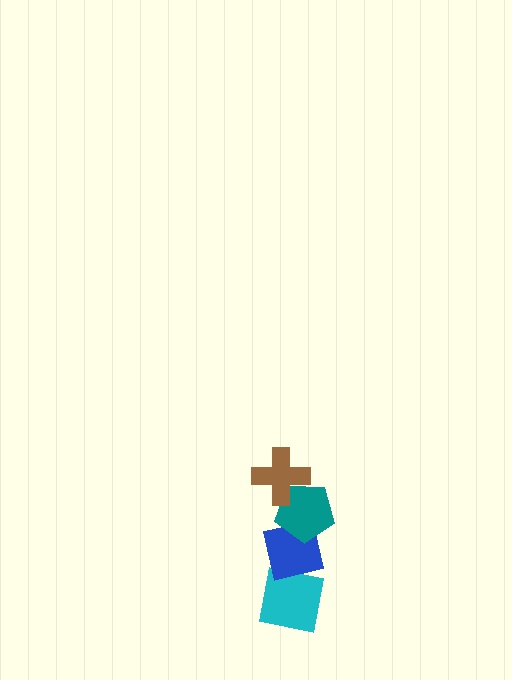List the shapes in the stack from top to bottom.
From top to bottom: the brown cross, the teal pentagon, the blue square, the cyan square.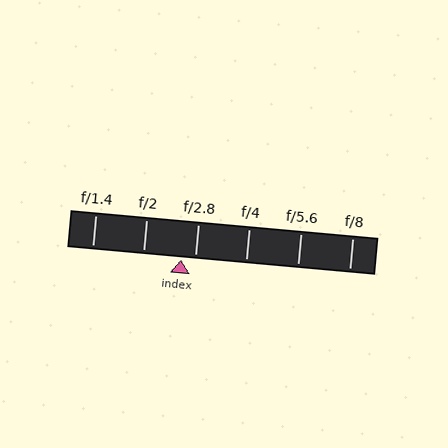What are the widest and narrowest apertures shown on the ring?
The widest aperture shown is f/1.4 and the narrowest is f/8.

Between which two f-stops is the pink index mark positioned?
The index mark is between f/2 and f/2.8.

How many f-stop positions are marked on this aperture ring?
There are 6 f-stop positions marked.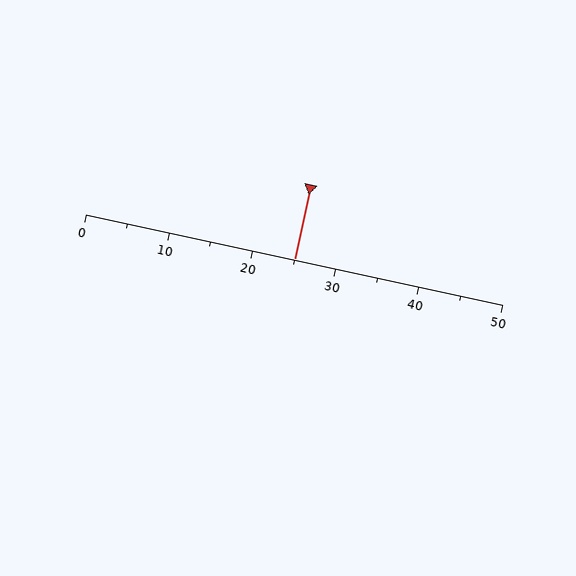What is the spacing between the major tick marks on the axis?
The major ticks are spaced 10 apart.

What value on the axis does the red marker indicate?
The marker indicates approximately 25.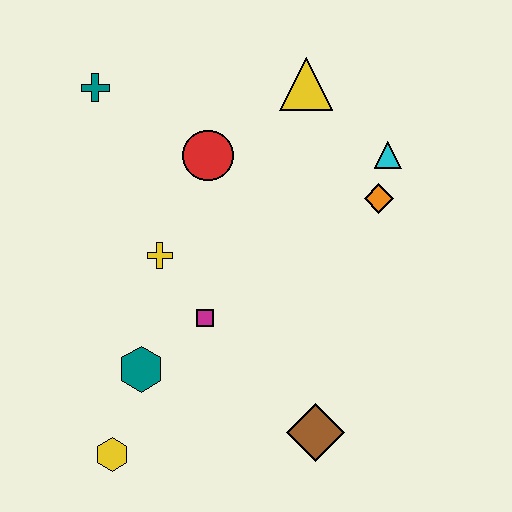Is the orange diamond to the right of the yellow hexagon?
Yes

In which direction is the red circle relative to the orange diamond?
The red circle is to the left of the orange diamond.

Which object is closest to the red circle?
The yellow cross is closest to the red circle.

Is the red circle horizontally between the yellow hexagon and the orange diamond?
Yes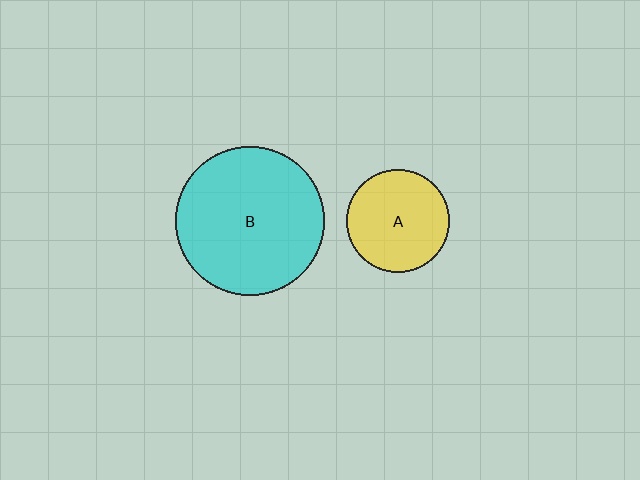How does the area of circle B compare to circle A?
Approximately 2.1 times.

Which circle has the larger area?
Circle B (cyan).